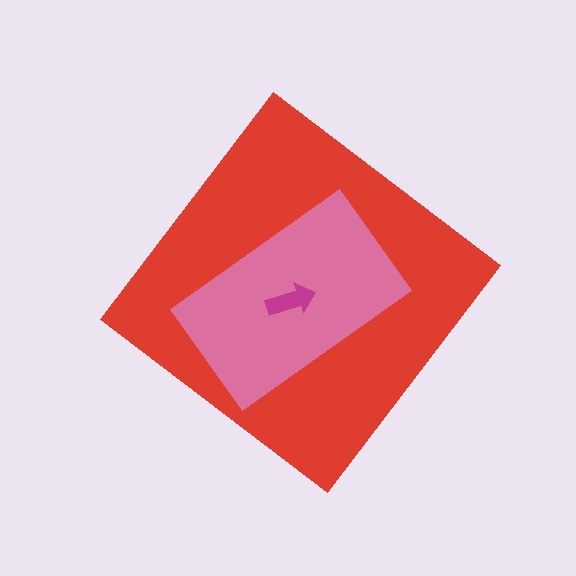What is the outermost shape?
The red diamond.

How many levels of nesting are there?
3.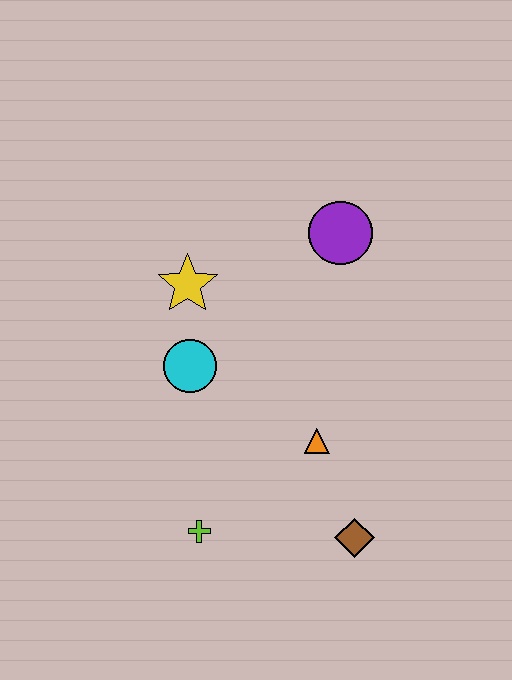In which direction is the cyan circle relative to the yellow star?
The cyan circle is below the yellow star.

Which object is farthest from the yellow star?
The brown diamond is farthest from the yellow star.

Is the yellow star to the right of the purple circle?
No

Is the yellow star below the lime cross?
No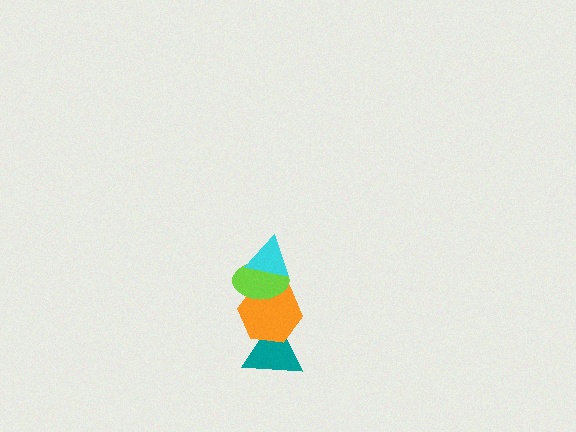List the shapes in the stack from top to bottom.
From top to bottom: the cyan triangle, the lime ellipse, the orange hexagon, the teal triangle.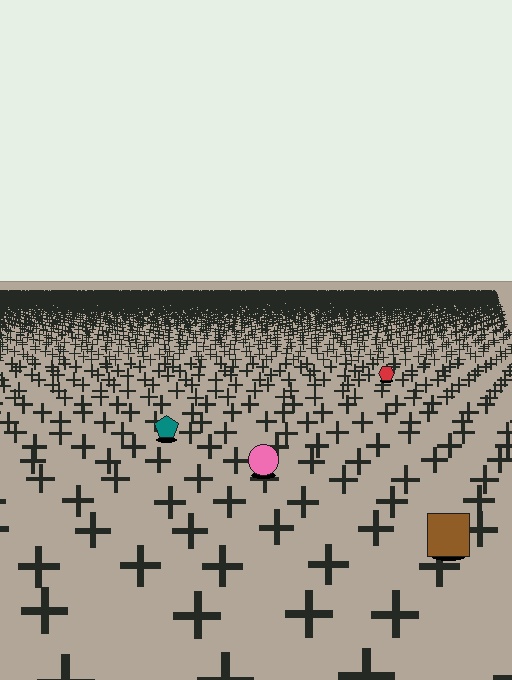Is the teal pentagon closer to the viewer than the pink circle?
No. The pink circle is closer — you can tell from the texture gradient: the ground texture is coarser near it.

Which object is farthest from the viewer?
The red hexagon is farthest from the viewer. It appears smaller and the ground texture around it is denser.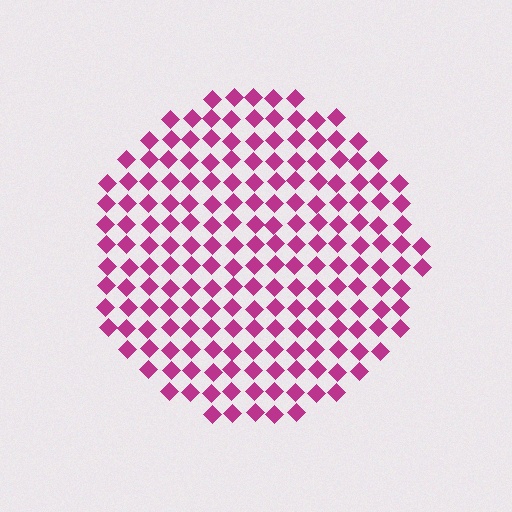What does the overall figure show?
The overall figure shows a circle.